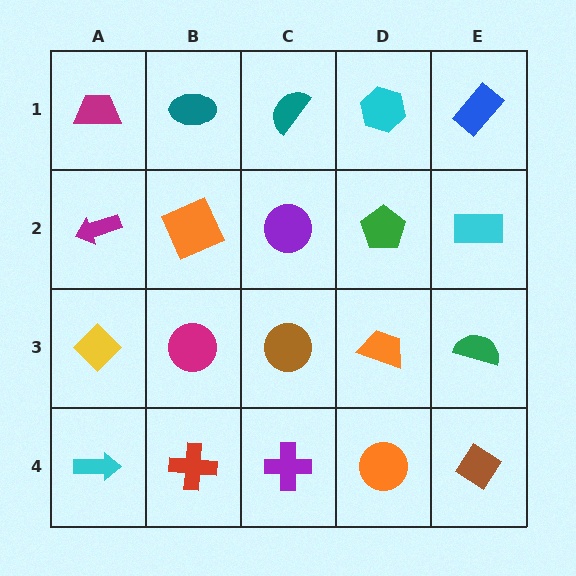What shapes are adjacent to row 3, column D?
A green pentagon (row 2, column D), an orange circle (row 4, column D), a brown circle (row 3, column C), a green semicircle (row 3, column E).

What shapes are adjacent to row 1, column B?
An orange square (row 2, column B), a magenta trapezoid (row 1, column A), a teal semicircle (row 1, column C).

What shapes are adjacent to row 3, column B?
An orange square (row 2, column B), a red cross (row 4, column B), a yellow diamond (row 3, column A), a brown circle (row 3, column C).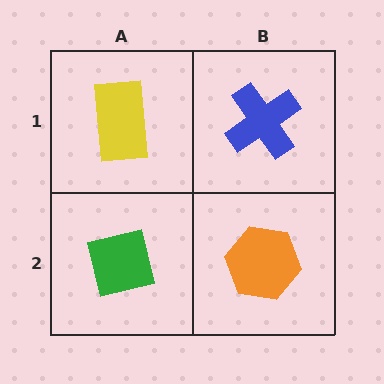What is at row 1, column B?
A blue cross.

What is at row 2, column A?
A green square.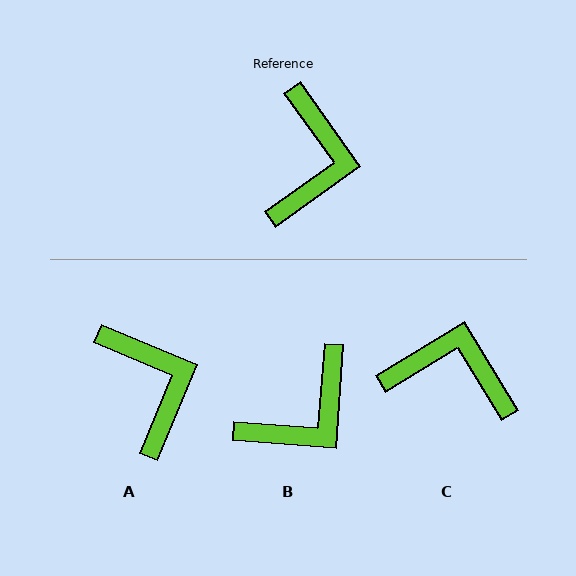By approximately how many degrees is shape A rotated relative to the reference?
Approximately 32 degrees counter-clockwise.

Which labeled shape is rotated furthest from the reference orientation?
C, about 86 degrees away.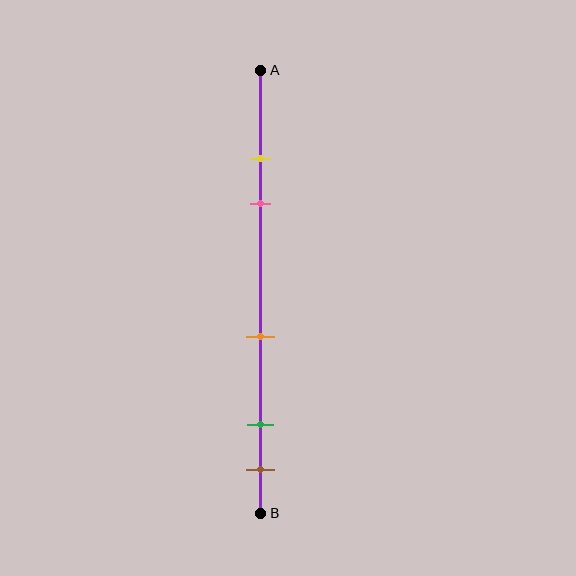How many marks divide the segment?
There are 5 marks dividing the segment.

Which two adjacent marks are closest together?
The yellow and pink marks are the closest adjacent pair.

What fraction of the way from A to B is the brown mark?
The brown mark is approximately 90% (0.9) of the way from A to B.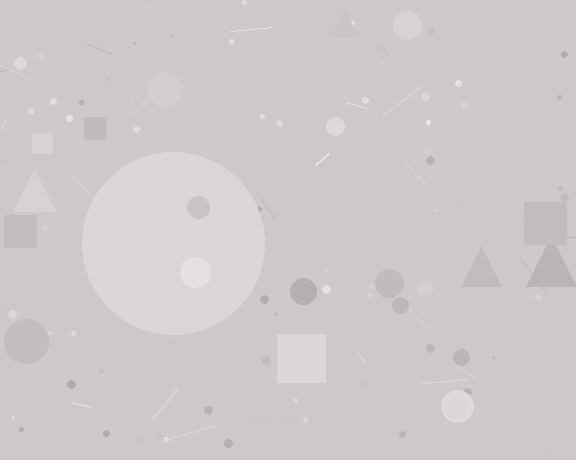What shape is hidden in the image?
A circle is hidden in the image.